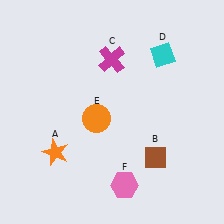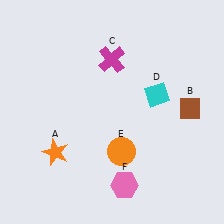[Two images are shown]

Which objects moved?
The objects that moved are: the brown diamond (B), the cyan diamond (D), the orange circle (E).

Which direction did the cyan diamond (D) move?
The cyan diamond (D) moved down.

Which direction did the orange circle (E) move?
The orange circle (E) moved down.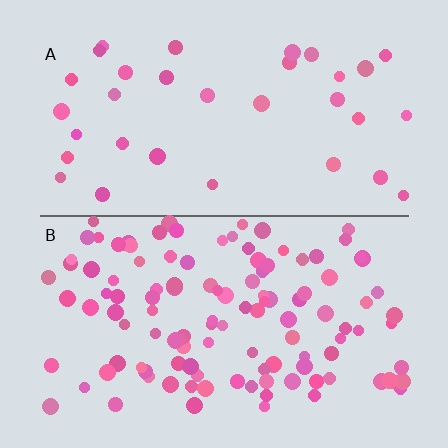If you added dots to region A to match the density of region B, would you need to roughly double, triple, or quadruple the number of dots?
Approximately quadruple.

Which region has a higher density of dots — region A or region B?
B (the bottom).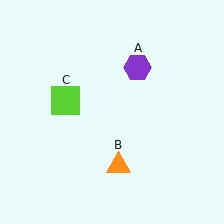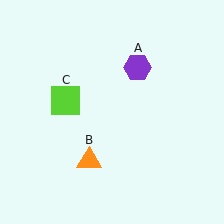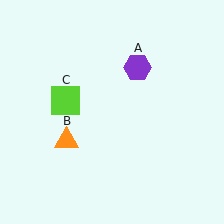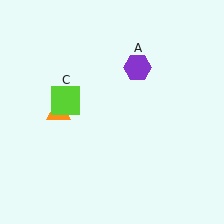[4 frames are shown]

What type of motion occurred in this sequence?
The orange triangle (object B) rotated clockwise around the center of the scene.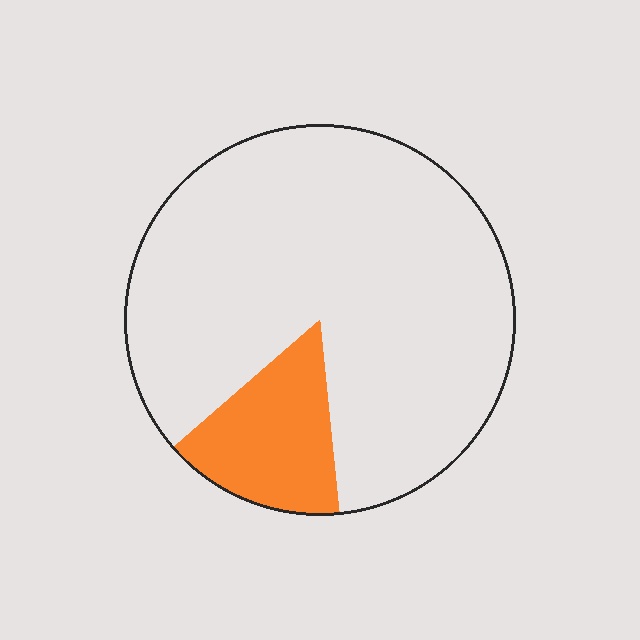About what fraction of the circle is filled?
About one sixth (1/6).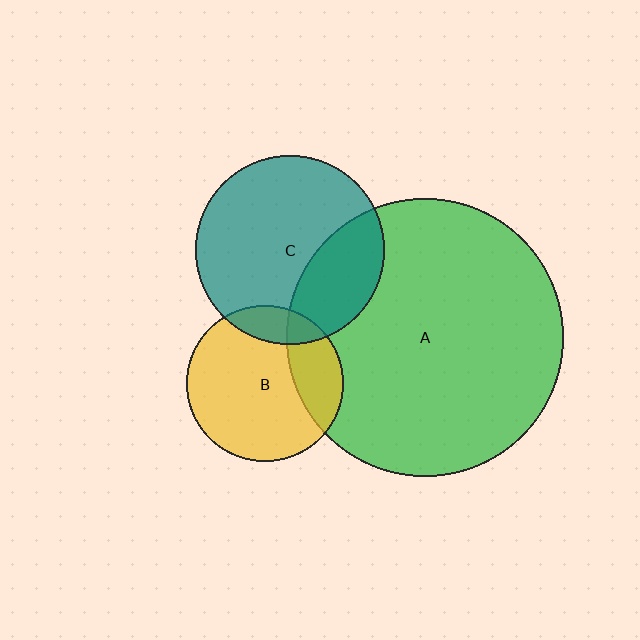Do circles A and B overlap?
Yes.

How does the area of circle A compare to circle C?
Approximately 2.1 times.